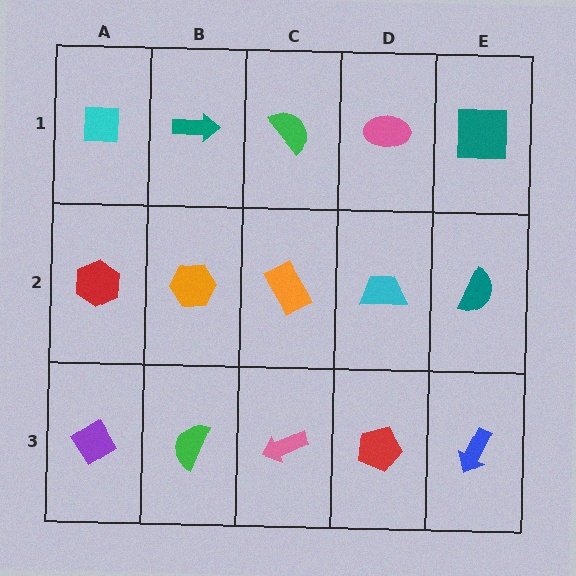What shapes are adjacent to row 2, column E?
A teal square (row 1, column E), a blue arrow (row 3, column E), a cyan trapezoid (row 2, column D).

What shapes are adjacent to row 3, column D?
A cyan trapezoid (row 2, column D), a pink arrow (row 3, column C), a blue arrow (row 3, column E).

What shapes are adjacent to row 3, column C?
An orange rectangle (row 2, column C), a green semicircle (row 3, column B), a red pentagon (row 3, column D).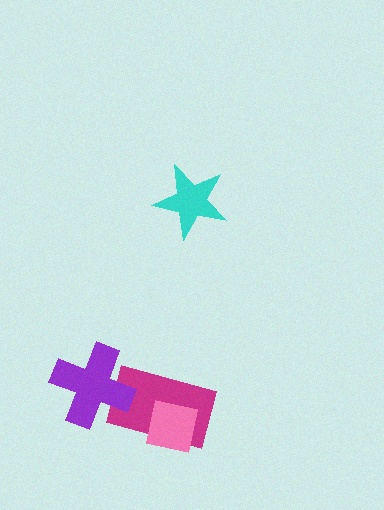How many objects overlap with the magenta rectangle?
2 objects overlap with the magenta rectangle.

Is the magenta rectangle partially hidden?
Yes, it is partially covered by another shape.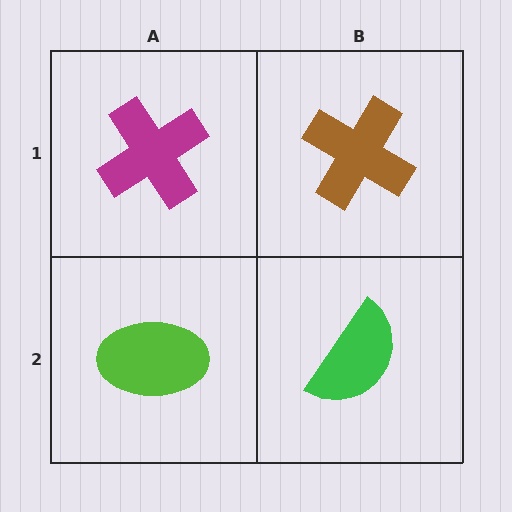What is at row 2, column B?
A green semicircle.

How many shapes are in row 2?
2 shapes.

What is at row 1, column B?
A brown cross.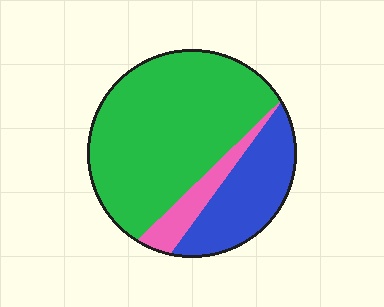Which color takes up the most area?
Green, at roughly 65%.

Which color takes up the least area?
Pink, at roughly 10%.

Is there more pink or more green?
Green.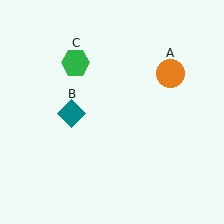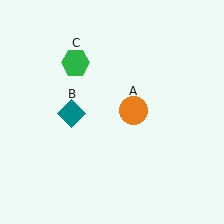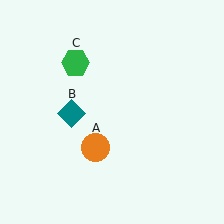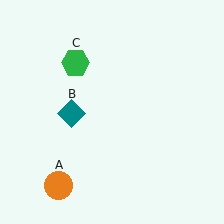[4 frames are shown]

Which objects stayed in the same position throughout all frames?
Teal diamond (object B) and green hexagon (object C) remained stationary.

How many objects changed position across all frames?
1 object changed position: orange circle (object A).